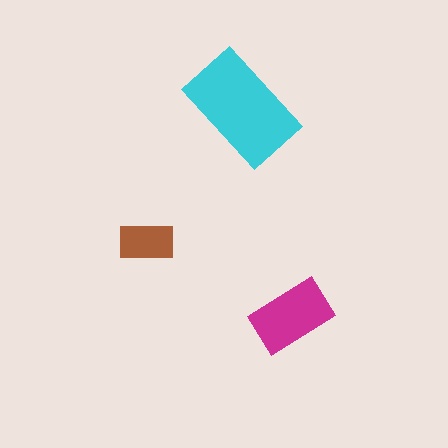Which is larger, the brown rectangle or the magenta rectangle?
The magenta one.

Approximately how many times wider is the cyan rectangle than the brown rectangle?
About 2 times wider.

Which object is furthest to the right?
The magenta rectangle is rightmost.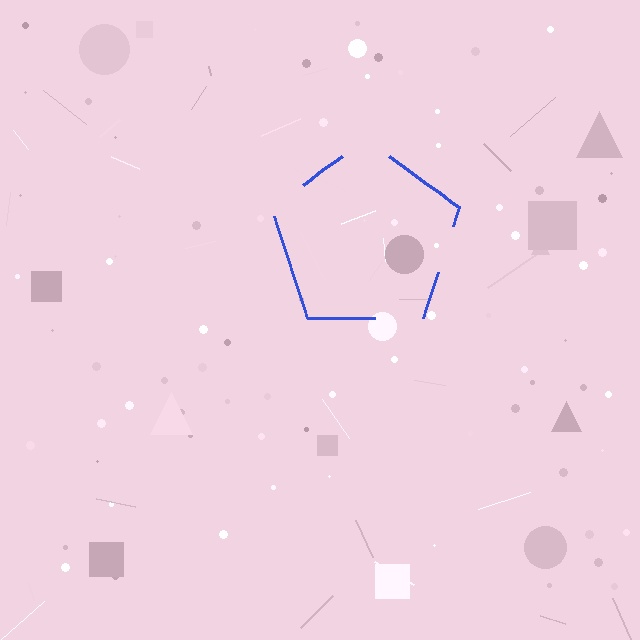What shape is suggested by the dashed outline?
The dashed outline suggests a pentagon.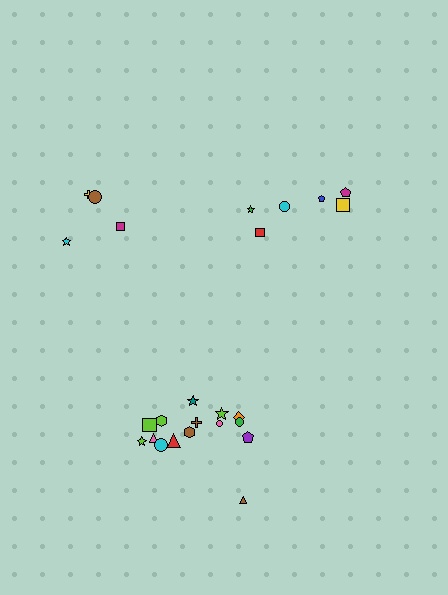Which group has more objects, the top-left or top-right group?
The top-right group.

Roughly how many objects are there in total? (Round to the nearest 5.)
Roughly 25 objects in total.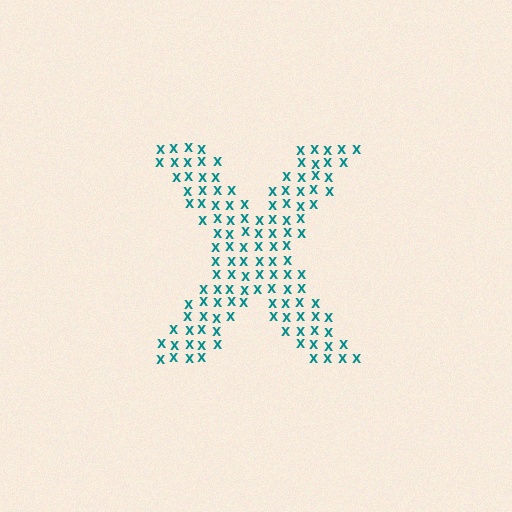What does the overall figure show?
The overall figure shows the letter X.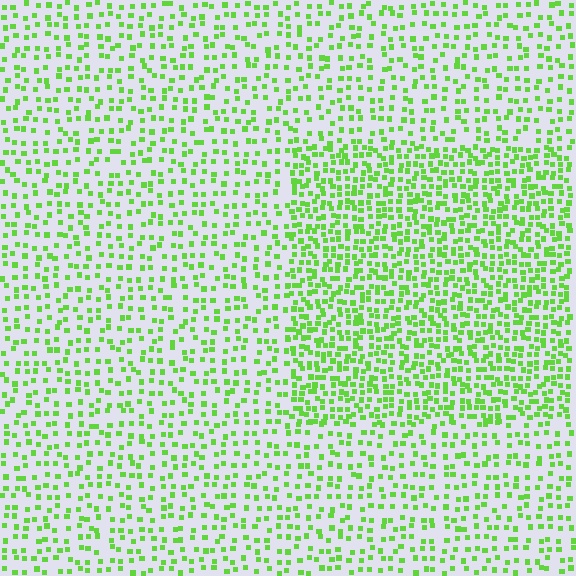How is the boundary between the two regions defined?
The boundary is defined by a change in element density (approximately 1.9x ratio). All elements are the same color, size, and shape.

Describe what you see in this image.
The image contains small lime elements arranged at two different densities. A rectangle-shaped region is visible where the elements are more densely packed than the surrounding area.